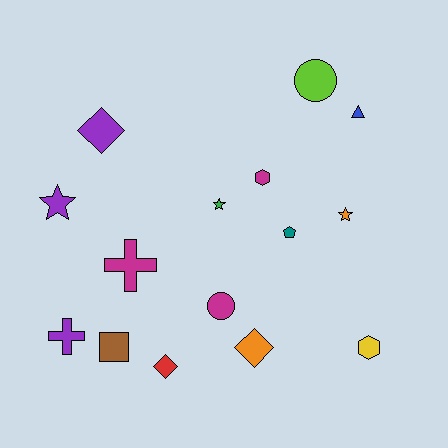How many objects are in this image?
There are 15 objects.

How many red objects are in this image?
There is 1 red object.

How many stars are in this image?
There are 3 stars.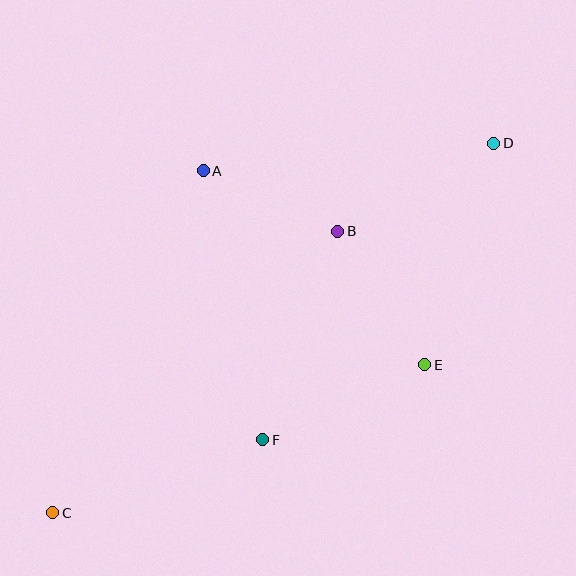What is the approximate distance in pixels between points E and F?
The distance between E and F is approximately 179 pixels.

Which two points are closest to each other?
Points A and B are closest to each other.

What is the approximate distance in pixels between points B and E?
The distance between B and E is approximately 159 pixels.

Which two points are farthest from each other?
Points C and D are farthest from each other.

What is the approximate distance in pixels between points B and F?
The distance between B and F is approximately 222 pixels.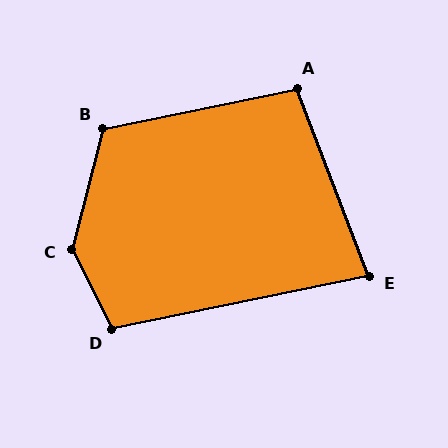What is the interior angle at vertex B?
Approximately 116 degrees (obtuse).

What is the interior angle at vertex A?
Approximately 99 degrees (obtuse).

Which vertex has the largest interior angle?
C, at approximately 139 degrees.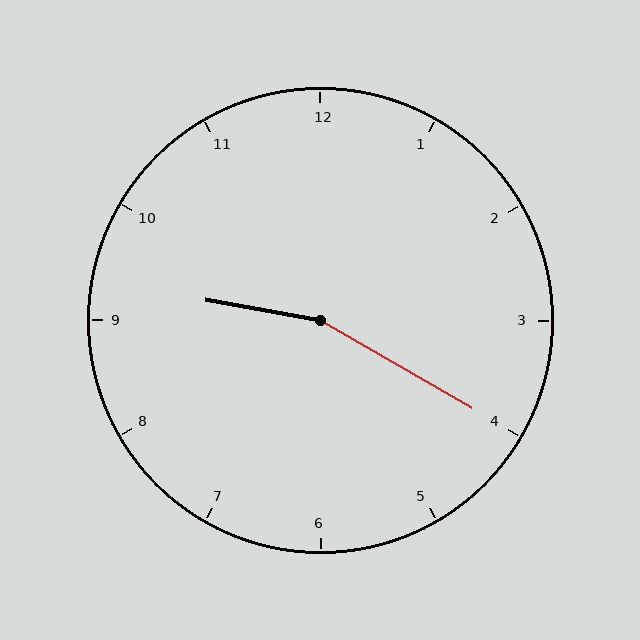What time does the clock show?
9:20.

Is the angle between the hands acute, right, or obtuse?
It is obtuse.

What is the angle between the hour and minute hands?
Approximately 160 degrees.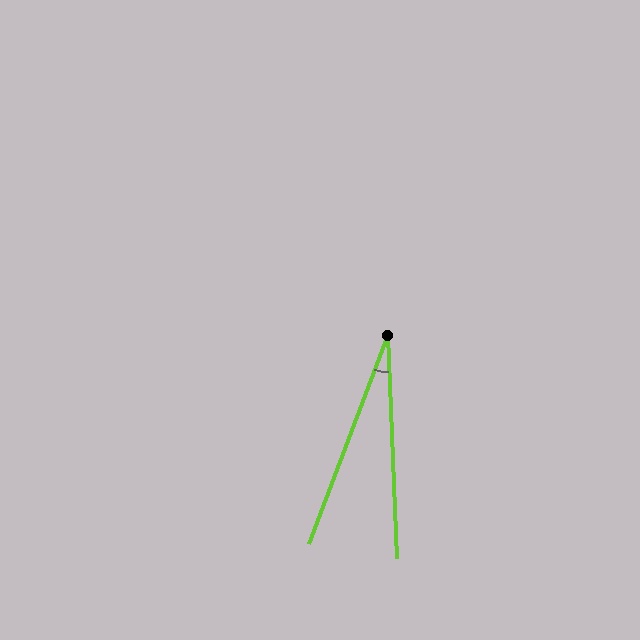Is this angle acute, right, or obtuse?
It is acute.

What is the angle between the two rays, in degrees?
Approximately 23 degrees.